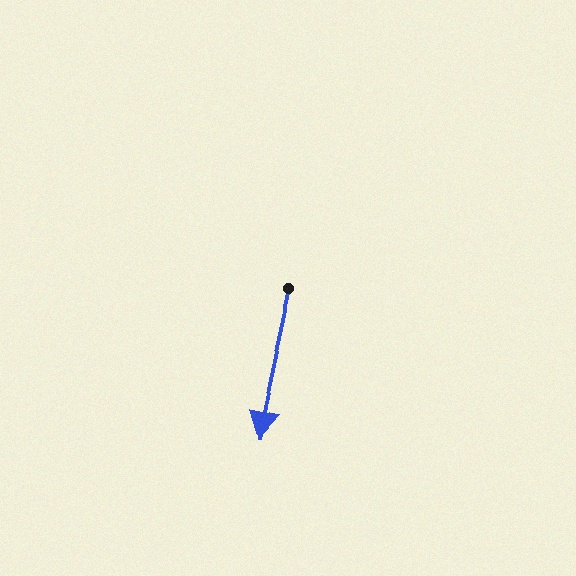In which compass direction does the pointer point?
South.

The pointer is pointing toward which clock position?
Roughly 6 o'clock.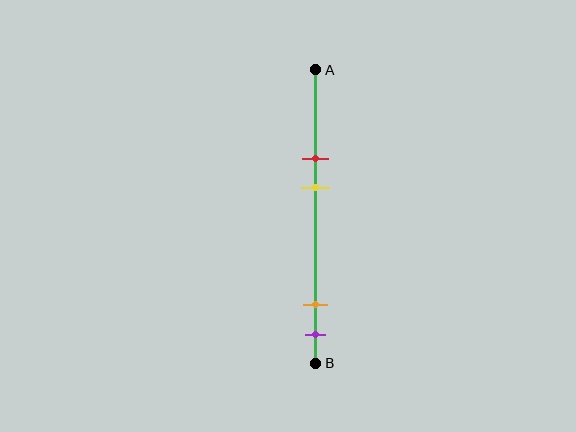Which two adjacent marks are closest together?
The orange and purple marks are the closest adjacent pair.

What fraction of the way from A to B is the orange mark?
The orange mark is approximately 80% (0.8) of the way from A to B.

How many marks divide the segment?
There are 4 marks dividing the segment.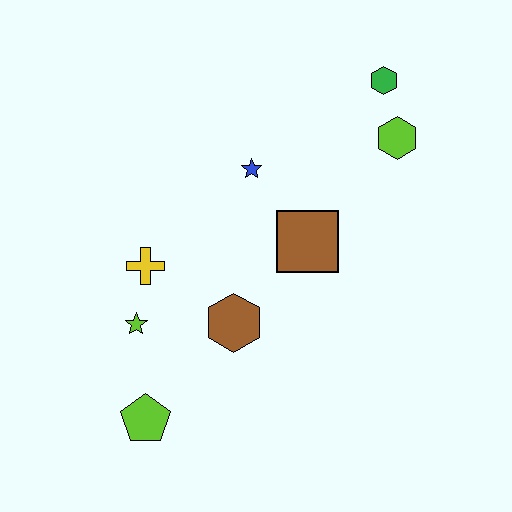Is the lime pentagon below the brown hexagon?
Yes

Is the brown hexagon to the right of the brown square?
No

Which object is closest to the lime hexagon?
The green hexagon is closest to the lime hexagon.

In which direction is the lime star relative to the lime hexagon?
The lime star is to the left of the lime hexagon.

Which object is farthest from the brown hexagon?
The green hexagon is farthest from the brown hexagon.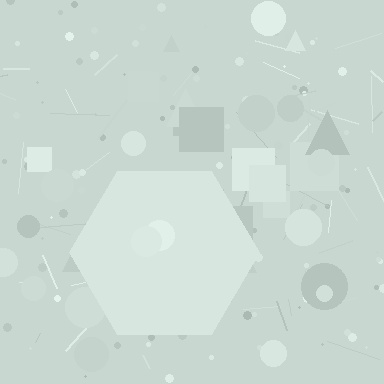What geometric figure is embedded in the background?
A hexagon is embedded in the background.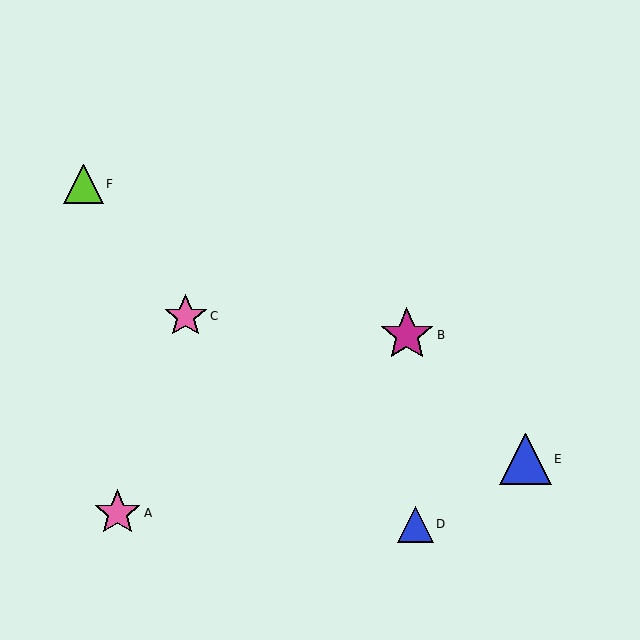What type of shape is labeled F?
Shape F is a lime triangle.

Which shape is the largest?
The magenta star (labeled B) is the largest.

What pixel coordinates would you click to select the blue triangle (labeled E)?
Click at (525, 459) to select the blue triangle E.